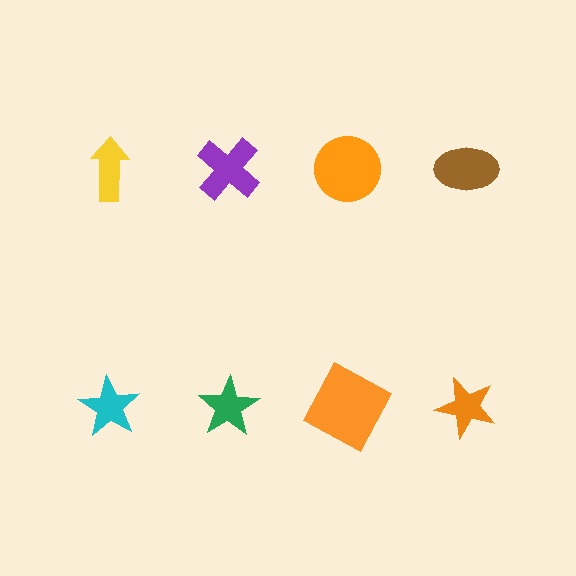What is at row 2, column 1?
A cyan star.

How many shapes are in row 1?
4 shapes.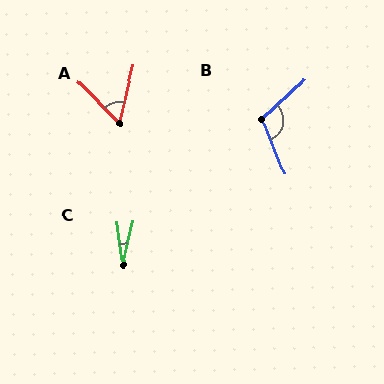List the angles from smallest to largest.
C (20°), A (59°), B (111°).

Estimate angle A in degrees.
Approximately 59 degrees.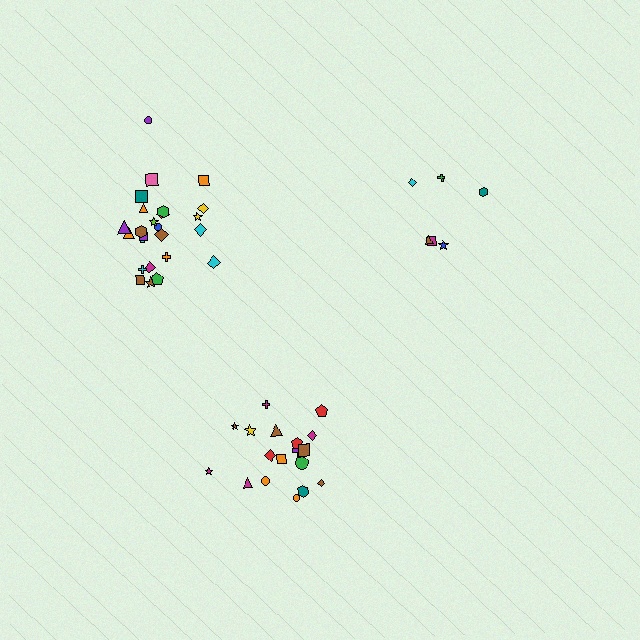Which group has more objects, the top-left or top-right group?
The top-left group.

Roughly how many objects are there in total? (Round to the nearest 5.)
Roughly 50 objects in total.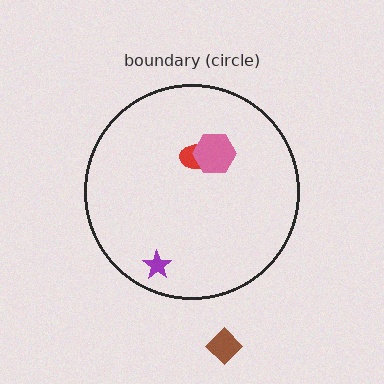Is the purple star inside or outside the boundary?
Inside.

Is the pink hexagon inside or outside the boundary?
Inside.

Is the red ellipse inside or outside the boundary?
Inside.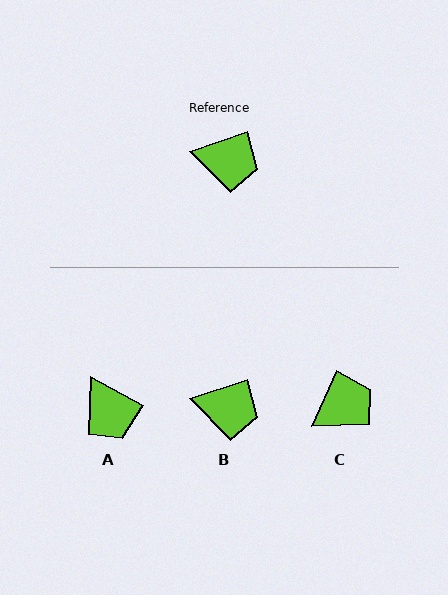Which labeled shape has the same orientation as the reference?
B.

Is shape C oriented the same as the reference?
No, it is off by about 47 degrees.